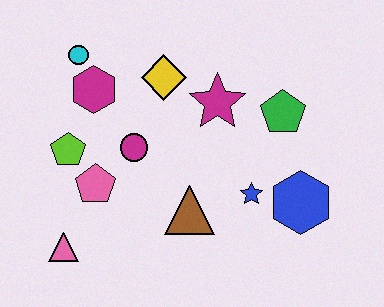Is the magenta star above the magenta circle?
Yes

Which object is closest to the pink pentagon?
The lime pentagon is closest to the pink pentagon.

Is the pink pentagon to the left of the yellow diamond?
Yes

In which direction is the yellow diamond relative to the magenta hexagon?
The yellow diamond is to the right of the magenta hexagon.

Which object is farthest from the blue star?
The cyan circle is farthest from the blue star.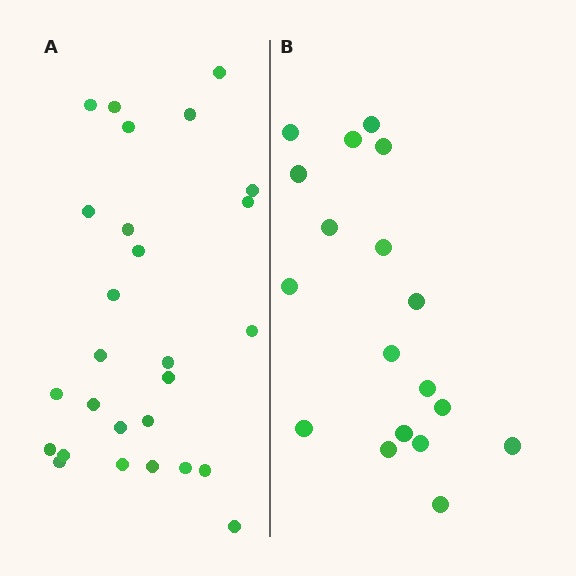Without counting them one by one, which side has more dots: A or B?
Region A (the left region) has more dots.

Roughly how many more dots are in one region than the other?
Region A has roughly 8 or so more dots than region B.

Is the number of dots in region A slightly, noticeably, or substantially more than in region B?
Region A has substantially more. The ratio is roughly 1.5 to 1.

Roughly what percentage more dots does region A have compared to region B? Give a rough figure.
About 50% more.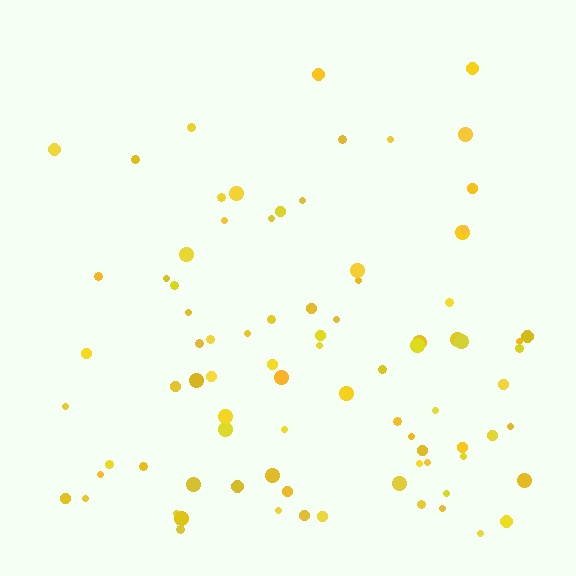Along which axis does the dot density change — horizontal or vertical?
Vertical.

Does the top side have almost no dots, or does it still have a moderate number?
Still a moderate number, just noticeably fewer than the bottom.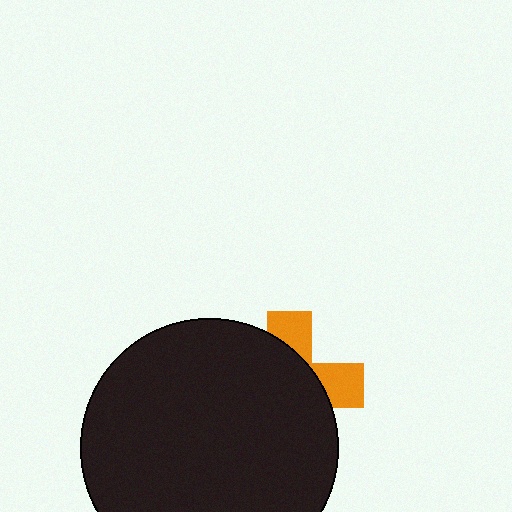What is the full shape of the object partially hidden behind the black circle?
The partially hidden object is an orange cross.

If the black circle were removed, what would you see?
You would see the complete orange cross.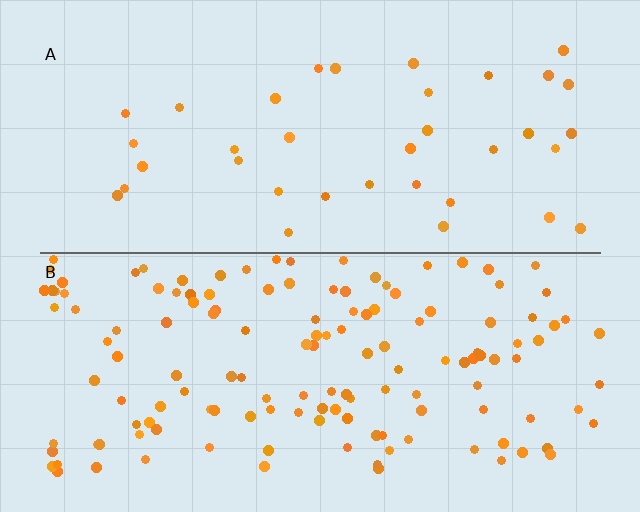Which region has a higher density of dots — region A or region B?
B (the bottom).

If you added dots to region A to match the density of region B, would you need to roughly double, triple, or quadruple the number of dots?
Approximately quadruple.